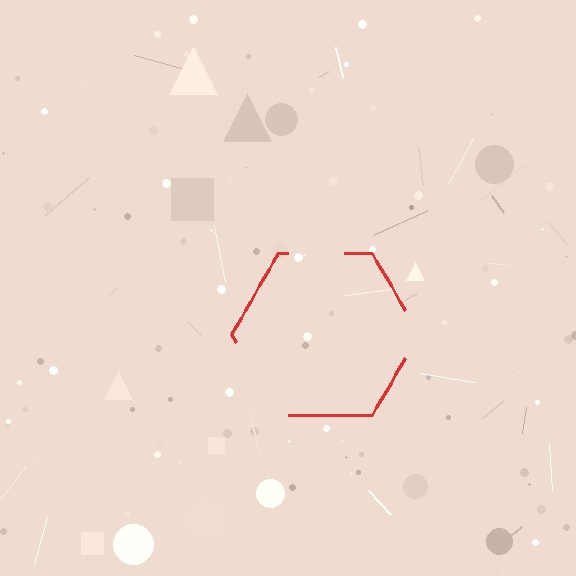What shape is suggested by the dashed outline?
The dashed outline suggests a hexagon.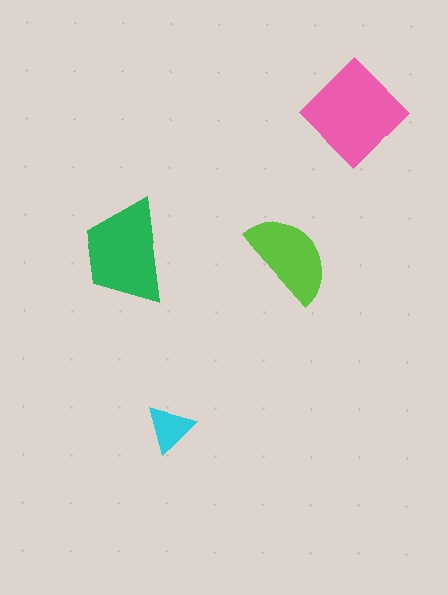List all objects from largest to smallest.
The pink diamond, the green trapezoid, the lime semicircle, the cyan triangle.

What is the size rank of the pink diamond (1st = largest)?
1st.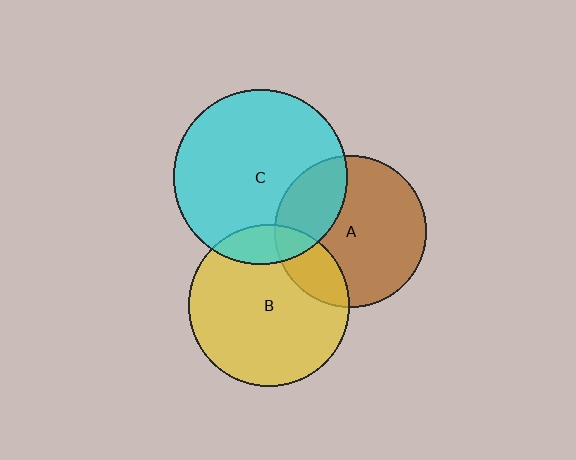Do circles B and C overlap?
Yes.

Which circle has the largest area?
Circle C (cyan).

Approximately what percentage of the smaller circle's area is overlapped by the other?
Approximately 15%.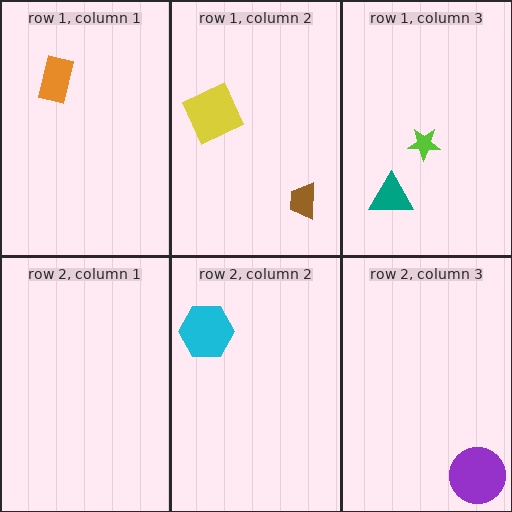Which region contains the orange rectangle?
The row 1, column 1 region.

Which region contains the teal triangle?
The row 1, column 3 region.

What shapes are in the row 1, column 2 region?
The yellow square, the brown trapezoid.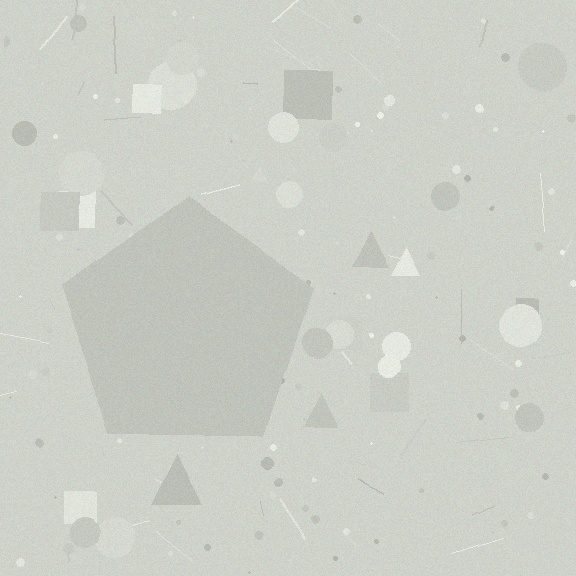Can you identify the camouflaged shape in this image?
The camouflaged shape is a pentagon.